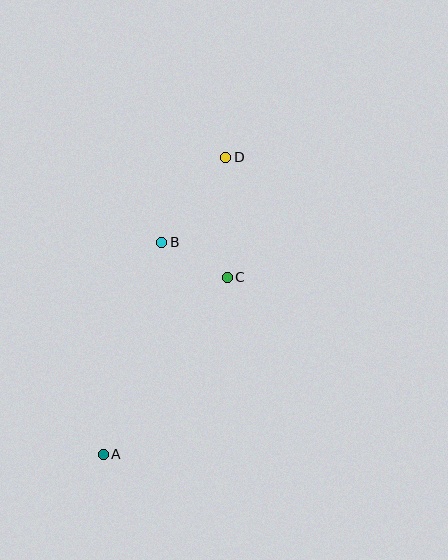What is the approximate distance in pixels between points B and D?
The distance between B and D is approximately 106 pixels.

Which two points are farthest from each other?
Points A and D are farthest from each other.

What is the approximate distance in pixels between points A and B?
The distance between A and B is approximately 220 pixels.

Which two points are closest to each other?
Points B and C are closest to each other.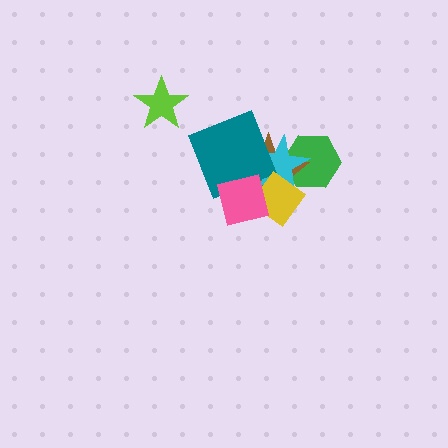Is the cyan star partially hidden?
Yes, it is partially covered by another shape.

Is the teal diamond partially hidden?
Yes, it is partially covered by another shape.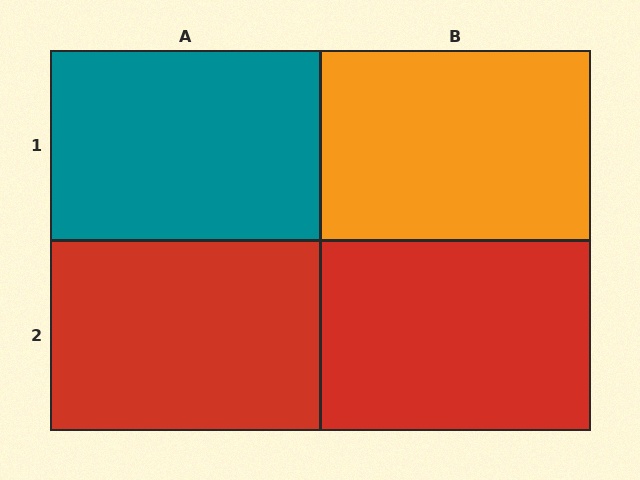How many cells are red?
2 cells are red.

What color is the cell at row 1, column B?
Orange.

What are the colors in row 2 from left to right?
Red, red.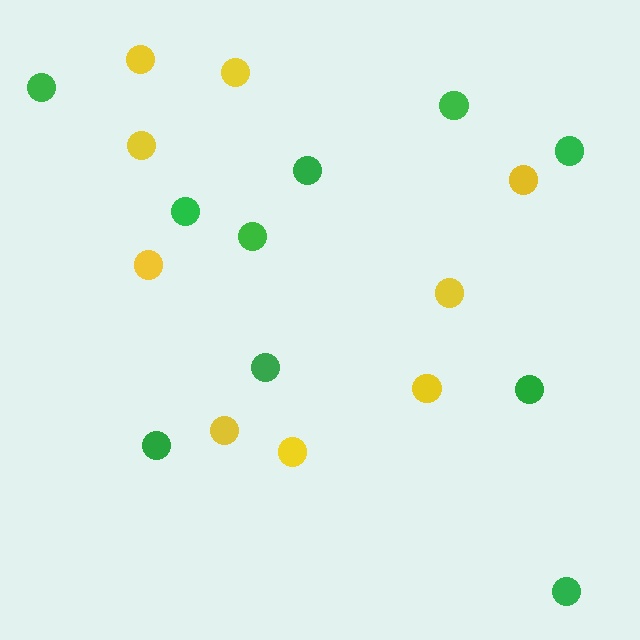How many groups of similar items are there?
There are 2 groups: one group of green circles (10) and one group of yellow circles (9).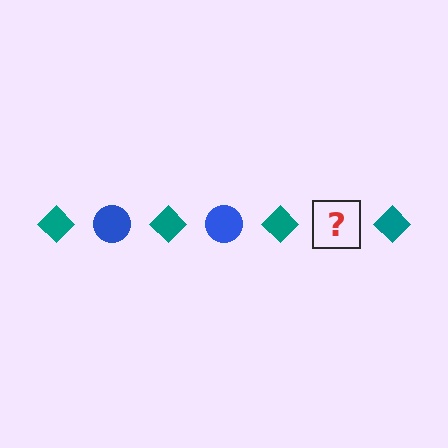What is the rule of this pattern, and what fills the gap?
The rule is that the pattern alternates between teal diamond and blue circle. The gap should be filled with a blue circle.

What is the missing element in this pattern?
The missing element is a blue circle.